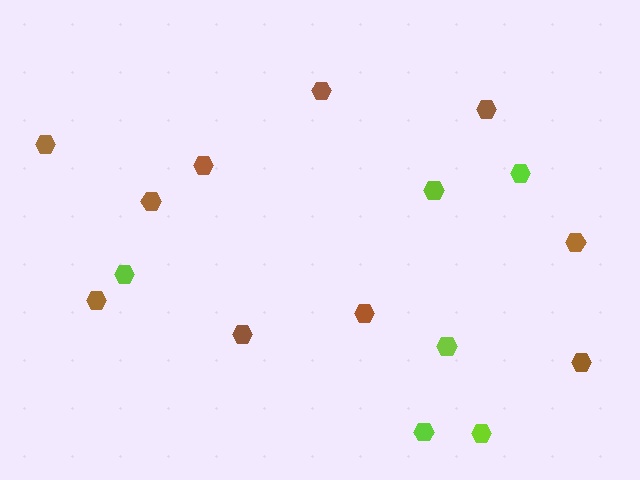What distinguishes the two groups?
There are 2 groups: one group of lime hexagons (6) and one group of brown hexagons (10).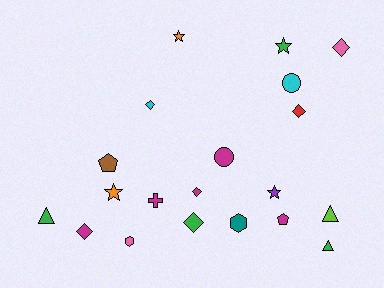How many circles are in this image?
There are 2 circles.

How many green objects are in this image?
There are 4 green objects.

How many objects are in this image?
There are 20 objects.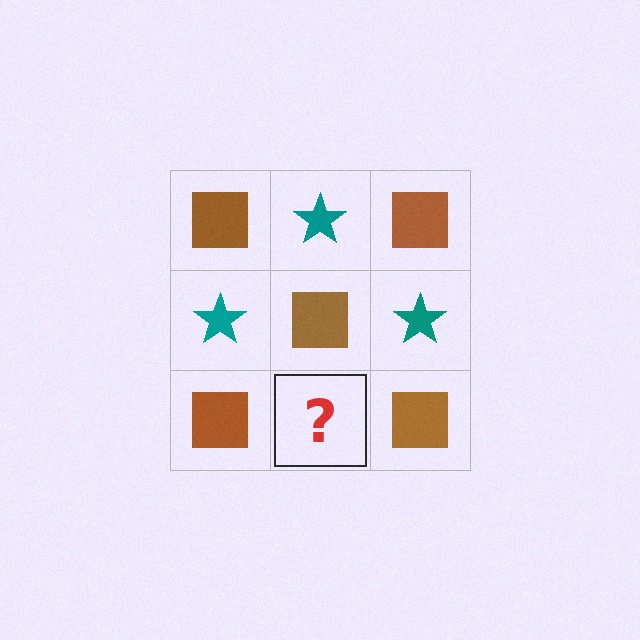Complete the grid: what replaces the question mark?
The question mark should be replaced with a teal star.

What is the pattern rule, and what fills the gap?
The rule is that it alternates brown square and teal star in a checkerboard pattern. The gap should be filled with a teal star.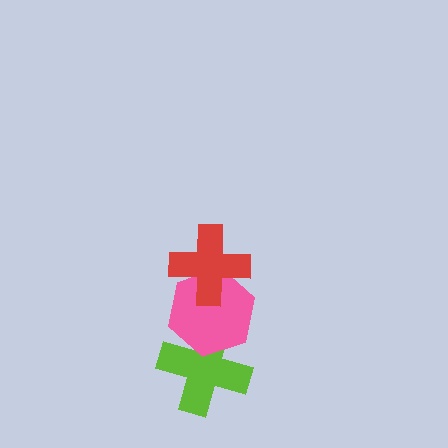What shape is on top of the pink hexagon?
The red cross is on top of the pink hexagon.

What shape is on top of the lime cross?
The pink hexagon is on top of the lime cross.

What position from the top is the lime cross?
The lime cross is 3rd from the top.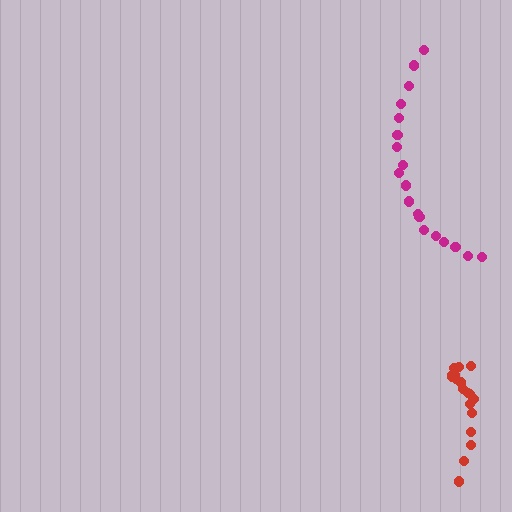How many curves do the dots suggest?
There are 2 distinct paths.